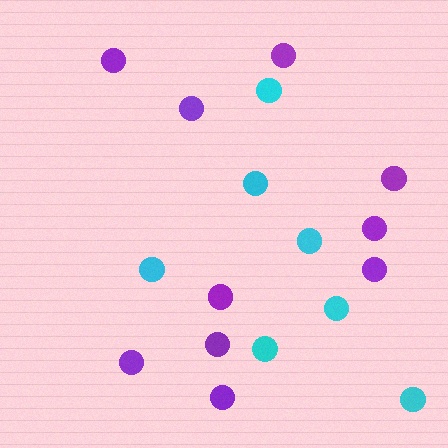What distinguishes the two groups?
There are 2 groups: one group of purple circles (10) and one group of cyan circles (7).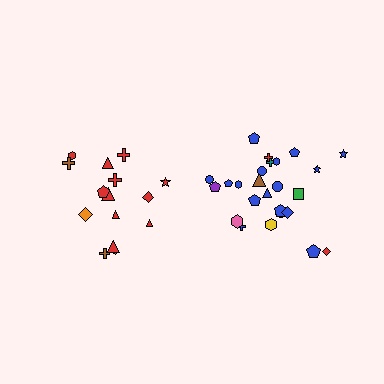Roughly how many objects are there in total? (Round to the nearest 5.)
Roughly 40 objects in total.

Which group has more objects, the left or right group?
The right group.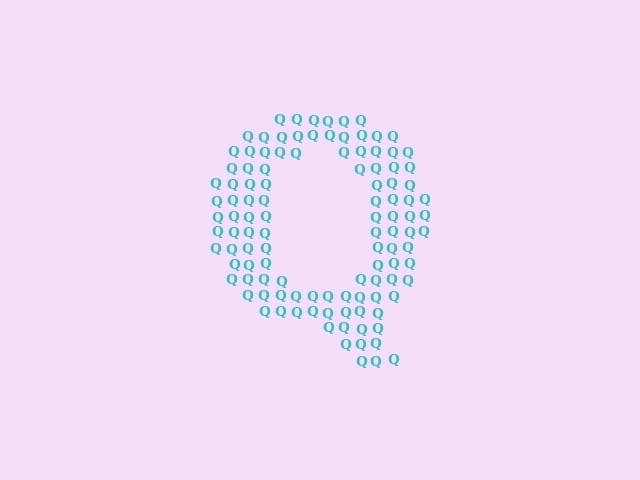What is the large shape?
The large shape is the letter Q.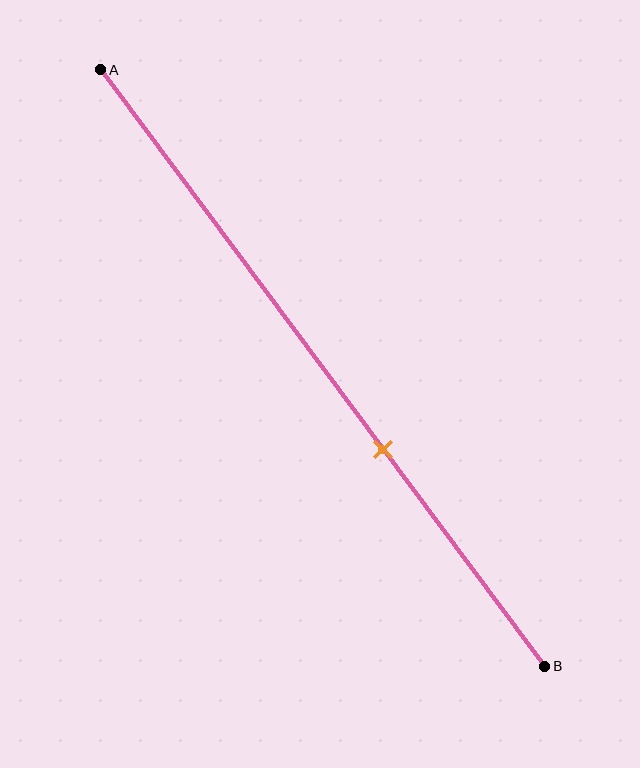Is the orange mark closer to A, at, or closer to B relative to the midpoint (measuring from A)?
The orange mark is closer to point B than the midpoint of segment AB.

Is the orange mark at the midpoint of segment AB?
No, the mark is at about 65% from A, not at the 50% midpoint.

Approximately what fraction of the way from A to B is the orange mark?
The orange mark is approximately 65% of the way from A to B.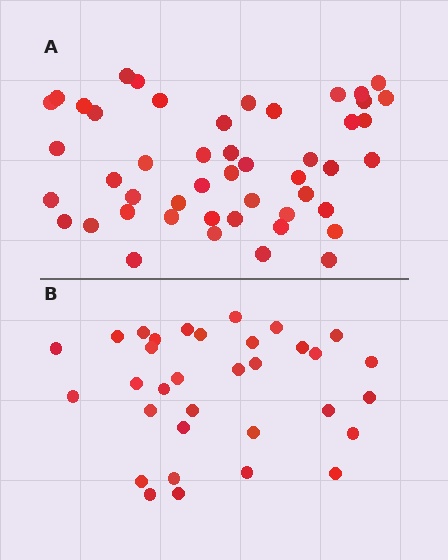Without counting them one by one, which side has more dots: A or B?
Region A (the top region) has more dots.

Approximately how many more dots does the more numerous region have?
Region A has approximately 15 more dots than region B.